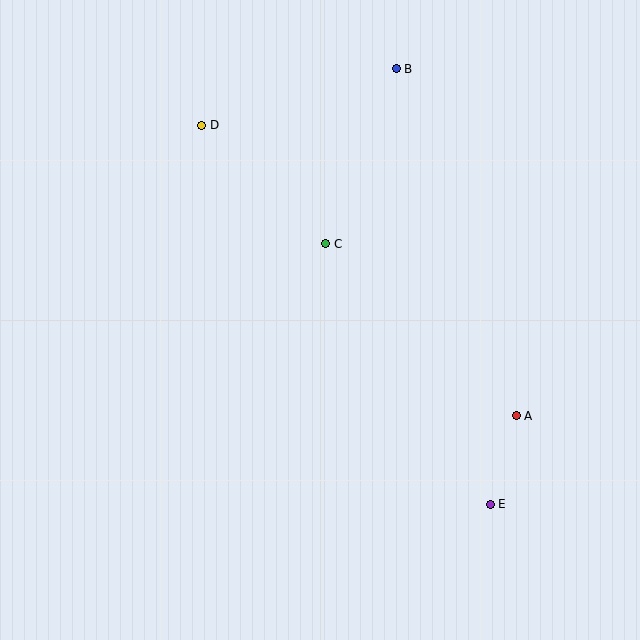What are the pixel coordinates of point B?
Point B is at (396, 69).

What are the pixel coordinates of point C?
Point C is at (326, 244).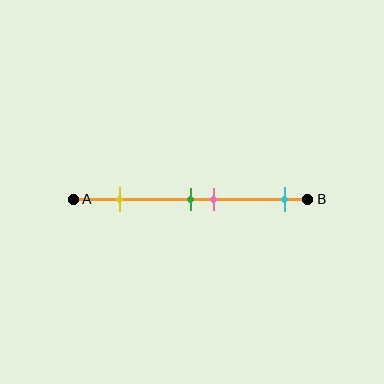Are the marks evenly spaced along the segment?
No, the marks are not evenly spaced.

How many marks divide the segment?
There are 4 marks dividing the segment.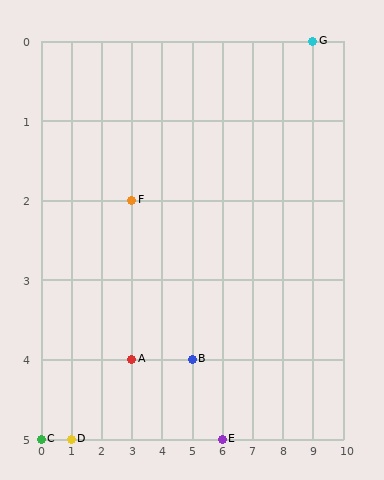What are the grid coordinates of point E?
Point E is at grid coordinates (6, 5).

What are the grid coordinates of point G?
Point G is at grid coordinates (9, 0).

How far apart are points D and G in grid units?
Points D and G are 8 columns and 5 rows apart (about 9.4 grid units diagonally).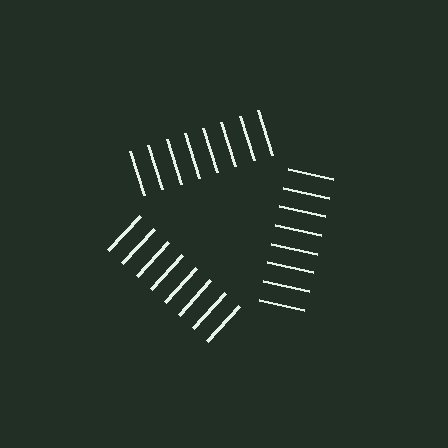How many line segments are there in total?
24 — 8 along each of the 3 edges.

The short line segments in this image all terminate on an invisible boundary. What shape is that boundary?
An illusory triangle — the line segments terminate on its edges but no continuous stroke is drawn.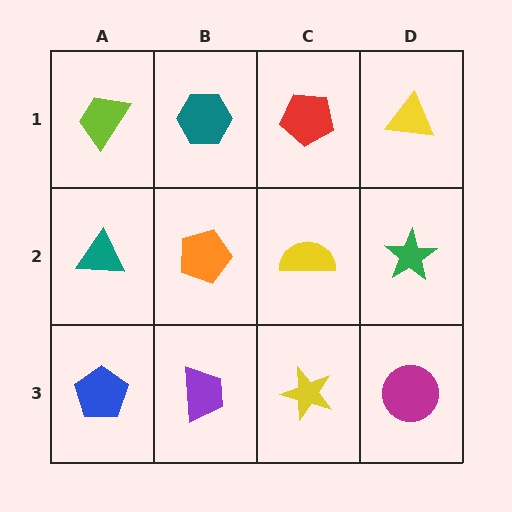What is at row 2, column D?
A green star.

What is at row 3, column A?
A blue pentagon.